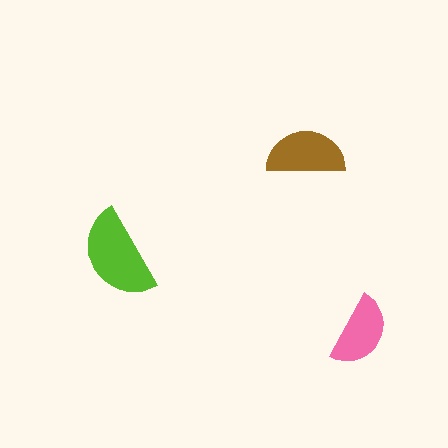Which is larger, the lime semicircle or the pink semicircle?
The lime one.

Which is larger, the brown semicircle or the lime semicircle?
The lime one.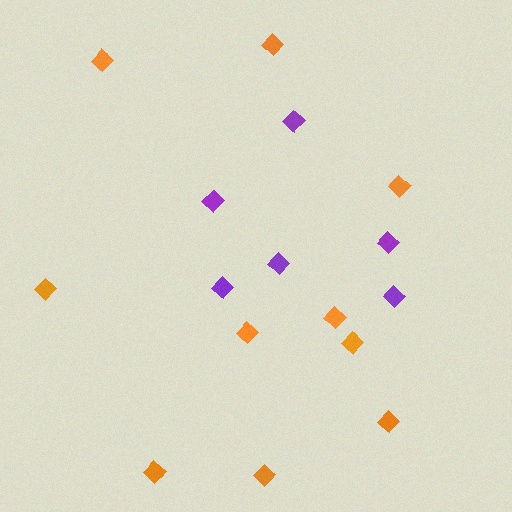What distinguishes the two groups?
There are 2 groups: one group of orange diamonds (10) and one group of purple diamonds (6).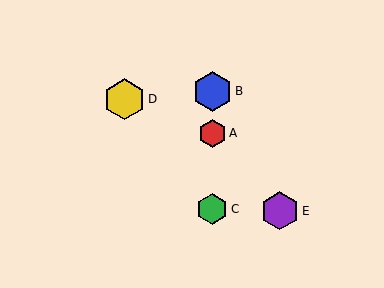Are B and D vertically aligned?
No, B is at x≈212 and D is at x≈124.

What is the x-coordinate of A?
Object A is at x≈212.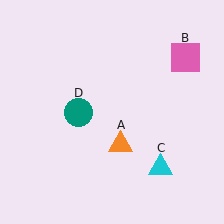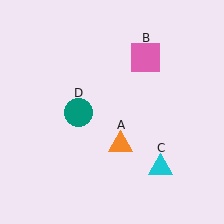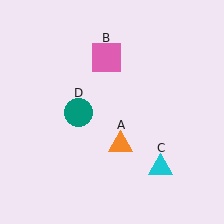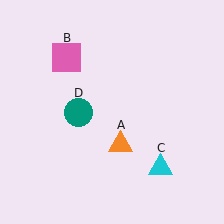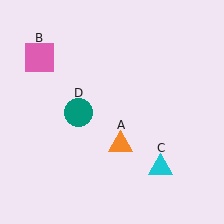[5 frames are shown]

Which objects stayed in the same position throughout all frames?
Orange triangle (object A) and cyan triangle (object C) and teal circle (object D) remained stationary.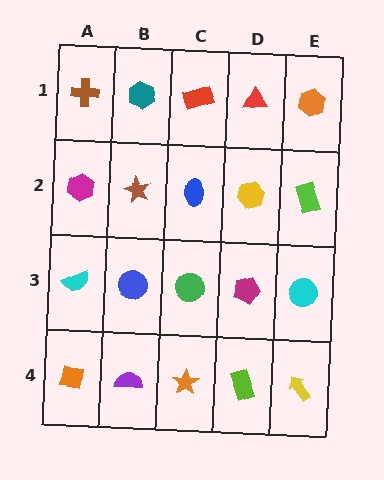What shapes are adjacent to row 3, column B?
A brown star (row 2, column B), a purple semicircle (row 4, column B), a cyan semicircle (row 3, column A), a green circle (row 3, column C).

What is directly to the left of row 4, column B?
An orange square.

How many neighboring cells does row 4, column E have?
2.